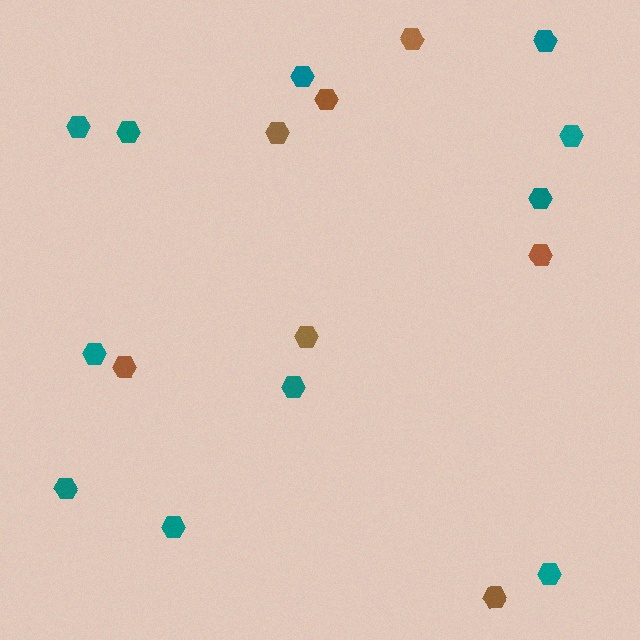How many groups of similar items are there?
There are 2 groups: one group of teal hexagons (11) and one group of brown hexagons (7).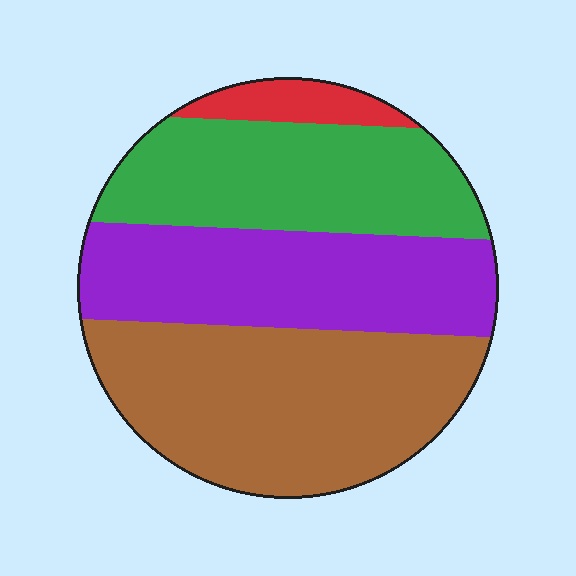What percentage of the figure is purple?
Purple covers 29% of the figure.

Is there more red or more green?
Green.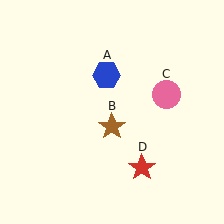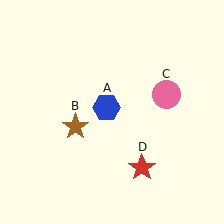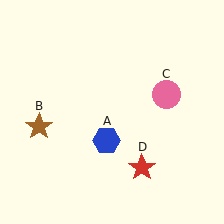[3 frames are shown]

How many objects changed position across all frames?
2 objects changed position: blue hexagon (object A), brown star (object B).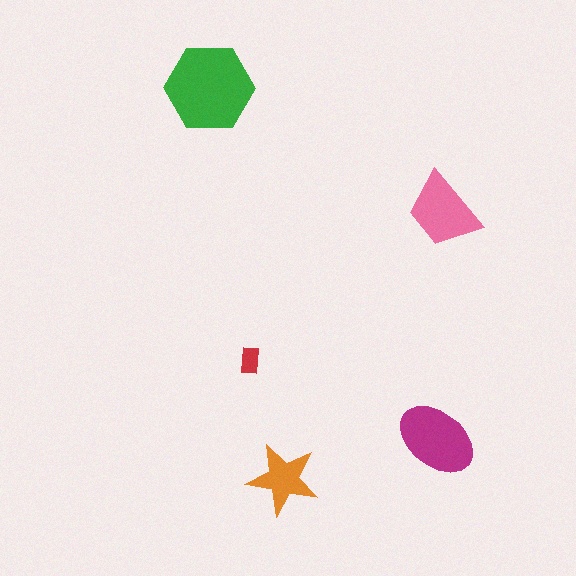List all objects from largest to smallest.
The green hexagon, the magenta ellipse, the pink trapezoid, the orange star, the red rectangle.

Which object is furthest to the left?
The green hexagon is leftmost.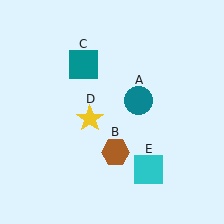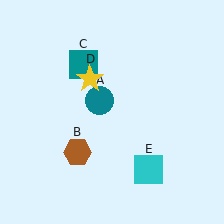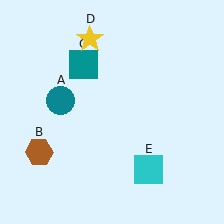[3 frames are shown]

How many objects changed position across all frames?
3 objects changed position: teal circle (object A), brown hexagon (object B), yellow star (object D).